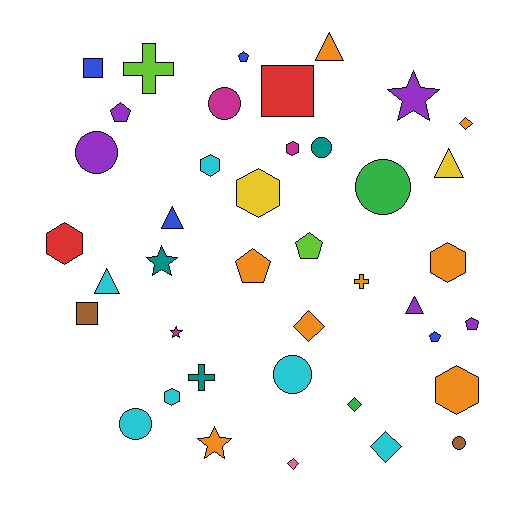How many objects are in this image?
There are 40 objects.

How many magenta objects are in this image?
There are 3 magenta objects.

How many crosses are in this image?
There are 3 crosses.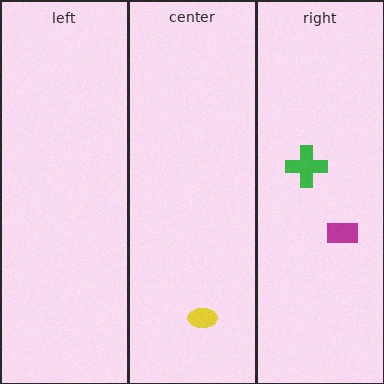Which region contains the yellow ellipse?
The center region.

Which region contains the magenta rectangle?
The right region.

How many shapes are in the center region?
1.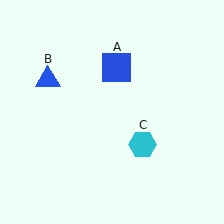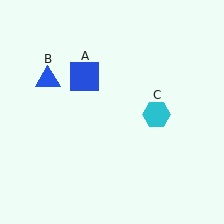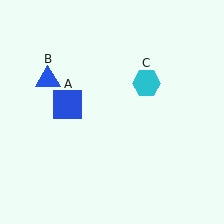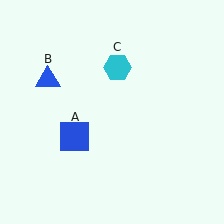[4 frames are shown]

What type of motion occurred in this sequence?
The blue square (object A), cyan hexagon (object C) rotated counterclockwise around the center of the scene.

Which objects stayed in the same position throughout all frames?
Blue triangle (object B) remained stationary.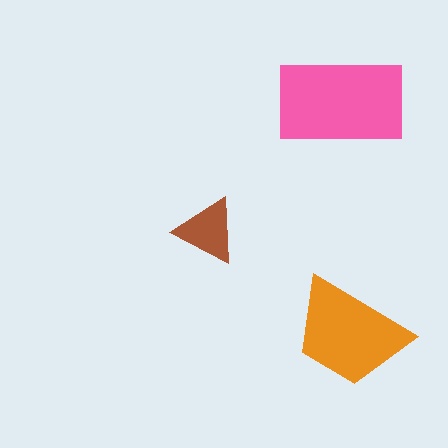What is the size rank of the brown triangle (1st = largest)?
3rd.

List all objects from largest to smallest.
The pink rectangle, the orange trapezoid, the brown triangle.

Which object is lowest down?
The orange trapezoid is bottommost.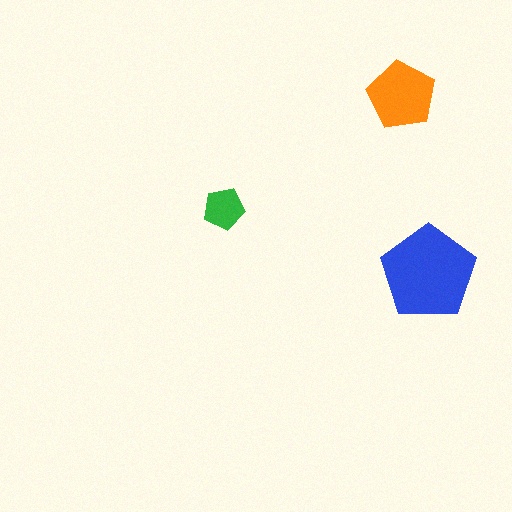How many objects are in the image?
There are 3 objects in the image.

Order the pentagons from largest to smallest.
the blue one, the orange one, the green one.